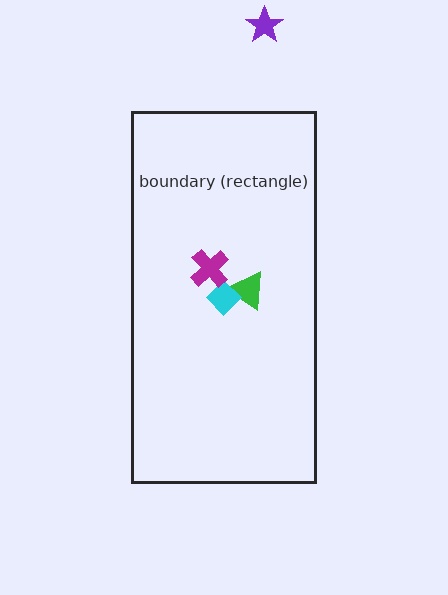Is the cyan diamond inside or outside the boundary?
Inside.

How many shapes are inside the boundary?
3 inside, 1 outside.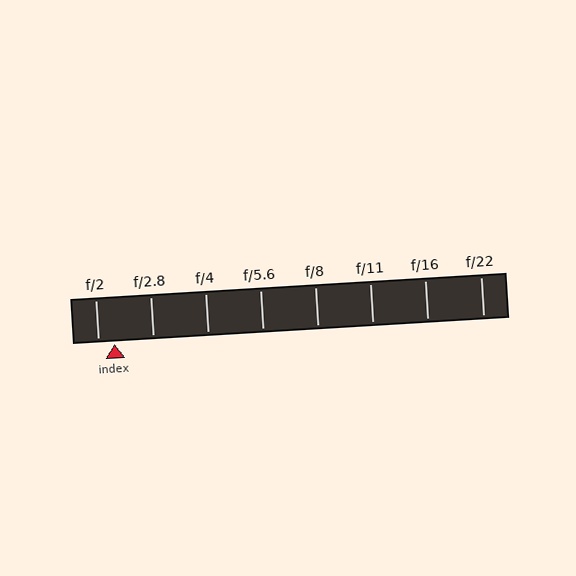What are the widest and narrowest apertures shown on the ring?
The widest aperture shown is f/2 and the narrowest is f/22.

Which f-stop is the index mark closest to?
The index mark is closest to f/2.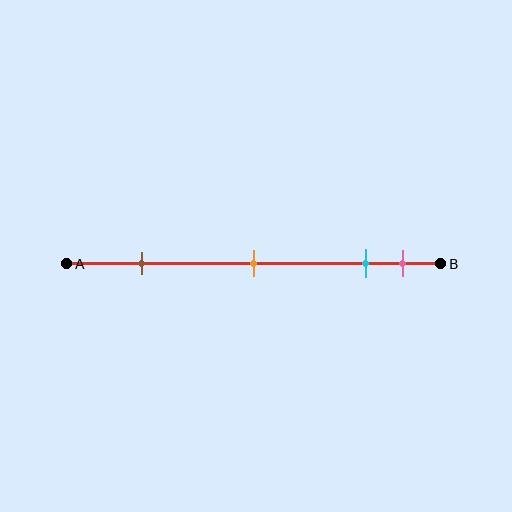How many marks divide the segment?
There are 4 marks dividing the segment.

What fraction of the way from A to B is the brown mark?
The brown mark is approximately 20% (0.2) of the way from A to B.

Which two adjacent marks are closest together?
The cyan and pink marks are the closest adjacent pair.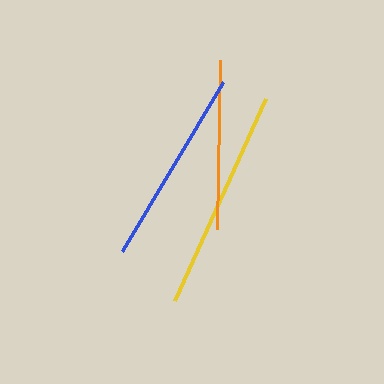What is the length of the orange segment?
The orange segment is approximately 169 pixels long.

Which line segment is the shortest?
The orange line is the shortest at approximately 169 pixels.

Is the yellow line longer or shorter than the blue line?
The yellow line is longer than the blue line.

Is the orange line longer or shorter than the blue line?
The blue line is longer than the orange line.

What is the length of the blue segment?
The blue segment is approximately 197 pixels long.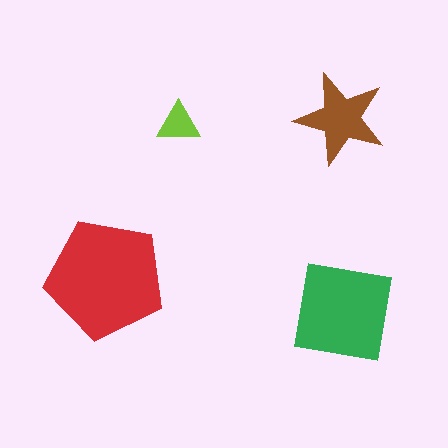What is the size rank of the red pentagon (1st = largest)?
1st.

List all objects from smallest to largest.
The lime triangle, the brown star, the green square, the red pentagon.